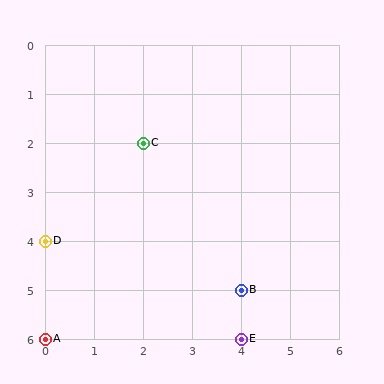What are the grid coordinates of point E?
Point E is at grid coordinates (4, 6).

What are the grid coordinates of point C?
Point C is at grid coordinates (2, 2).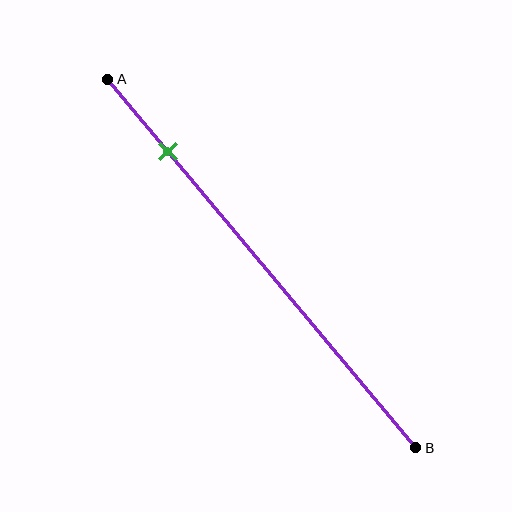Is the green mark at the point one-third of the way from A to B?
No, the mark is at about 20% from A, not at the 33% one-third point.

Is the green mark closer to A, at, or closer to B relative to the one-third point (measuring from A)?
The green mark is closer to point A than the one-third point of segment AB.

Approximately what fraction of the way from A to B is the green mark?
The green mark is approximately 20% of the way from A to B.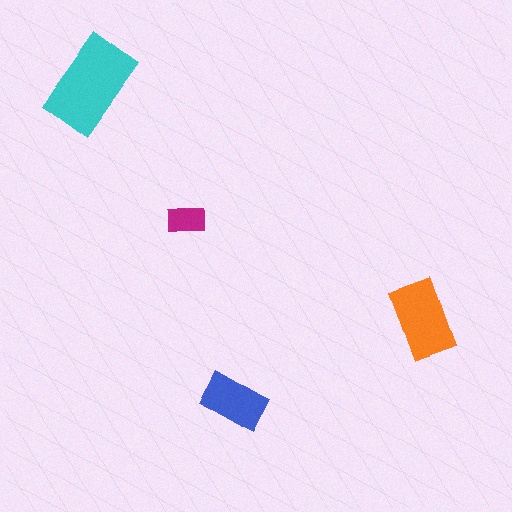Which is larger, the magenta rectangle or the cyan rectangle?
The cyan one.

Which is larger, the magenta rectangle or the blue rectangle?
The blue one.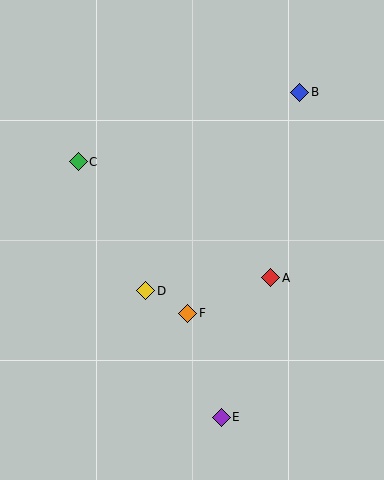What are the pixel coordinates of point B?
Point B is at (300, 92).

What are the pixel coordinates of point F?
Point F is at (188, 313).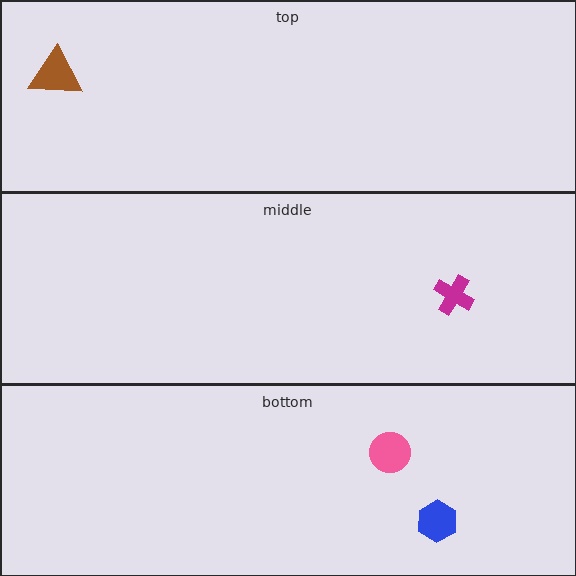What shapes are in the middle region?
The magenta cross.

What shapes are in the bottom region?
The pink circle, the blue hexagon.